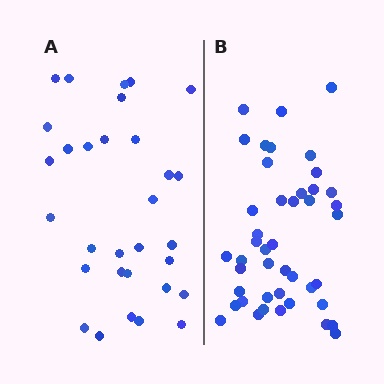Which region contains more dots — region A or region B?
Region B (the right region) has more dots.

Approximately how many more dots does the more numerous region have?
Region B has approximately 15 more dots than region A.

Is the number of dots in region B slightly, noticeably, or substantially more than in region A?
Region B has noticeably more, but not dramatically so. The ratio is roughly 1.4 to 1.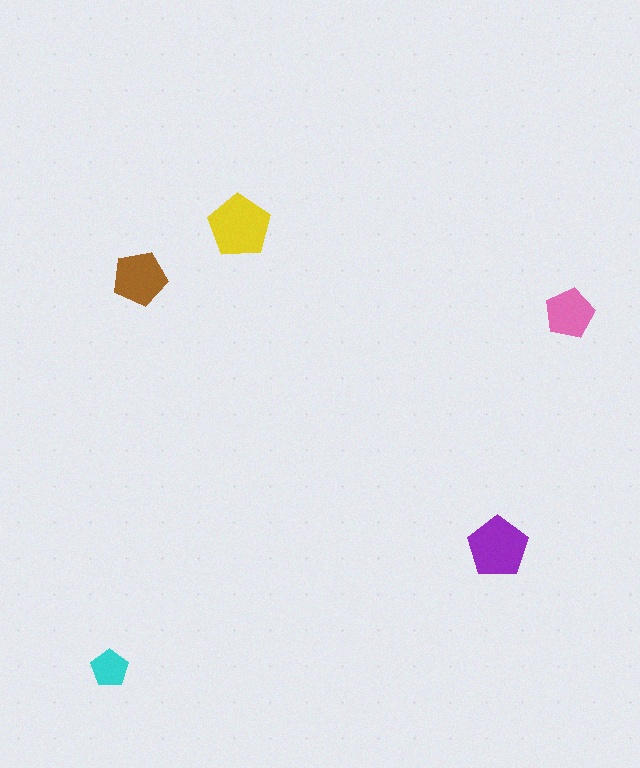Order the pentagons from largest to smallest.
the yellow one, the purple one, the brown one, the pink one, the cyan one.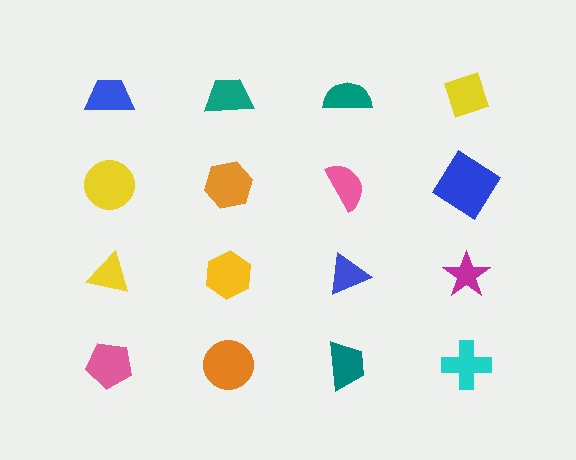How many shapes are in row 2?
4 shapes.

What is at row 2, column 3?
A pink semicircle.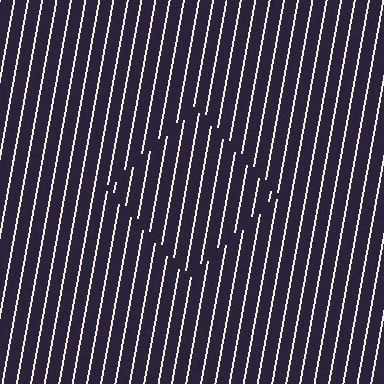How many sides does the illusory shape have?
4 sides — the line-ends trace a square.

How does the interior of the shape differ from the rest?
The interior of the shape contains the same grating, shifted by half a period — the contour is defined by the phase discontinuity where line-ends from the inner and outer gratings abut.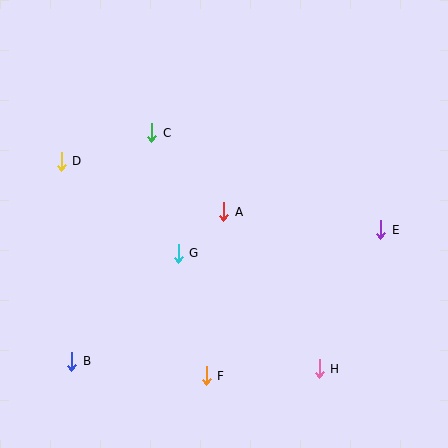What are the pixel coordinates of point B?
Point B is at (72, 361).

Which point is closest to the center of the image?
Point A at (224, 212) is closest to the center.